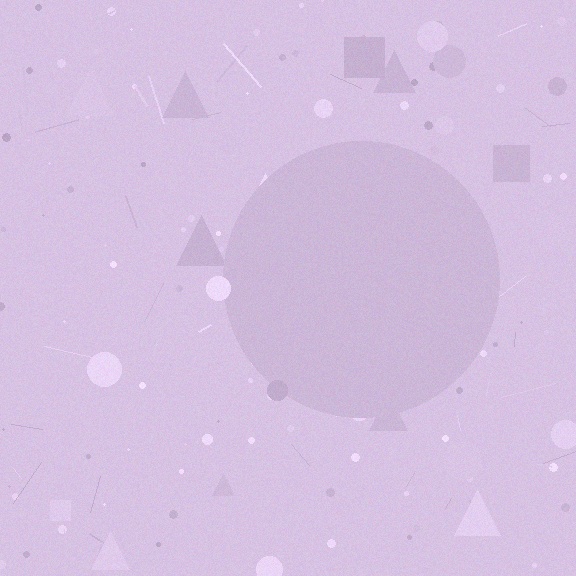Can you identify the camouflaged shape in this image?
The camouflaged shape is a circle.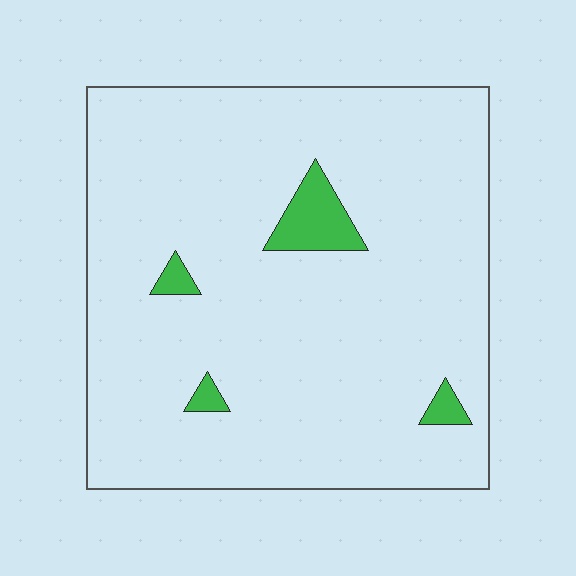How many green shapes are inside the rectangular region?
4.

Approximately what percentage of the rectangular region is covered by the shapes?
Approximately 5%.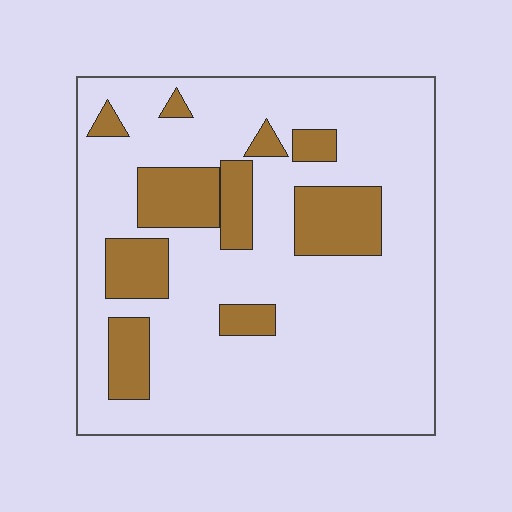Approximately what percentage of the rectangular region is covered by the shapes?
Approximately 20%.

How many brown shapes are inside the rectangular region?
10.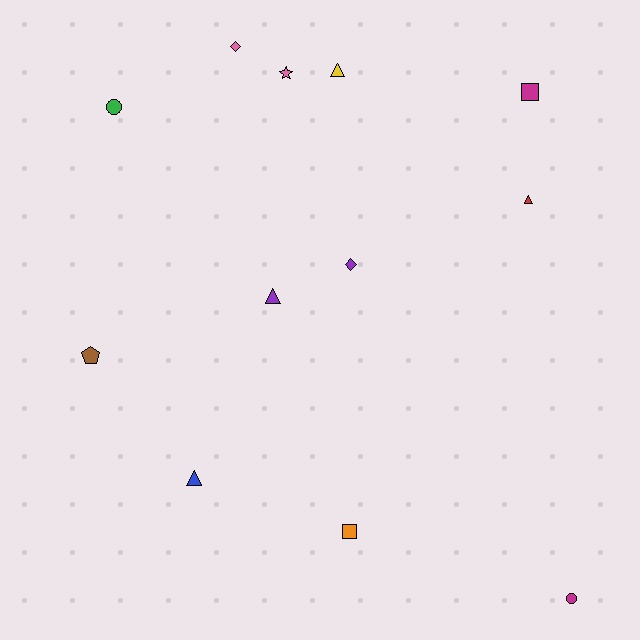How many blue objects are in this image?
There is 1 blue object.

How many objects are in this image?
There are 12 objects.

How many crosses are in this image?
There are no crosses.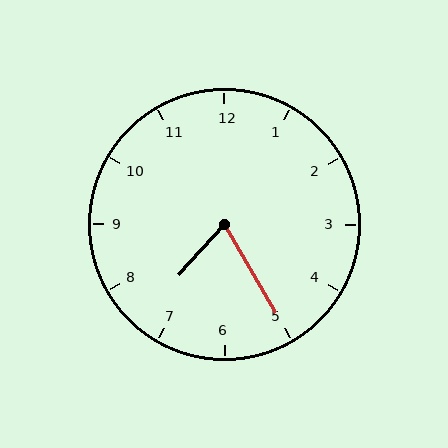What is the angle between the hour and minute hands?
Approximately 72 degrees.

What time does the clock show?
7:25.